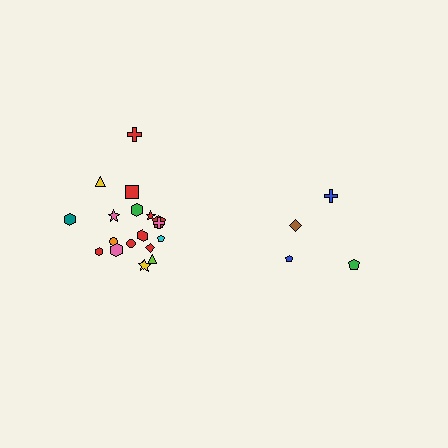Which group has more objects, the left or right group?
The left group.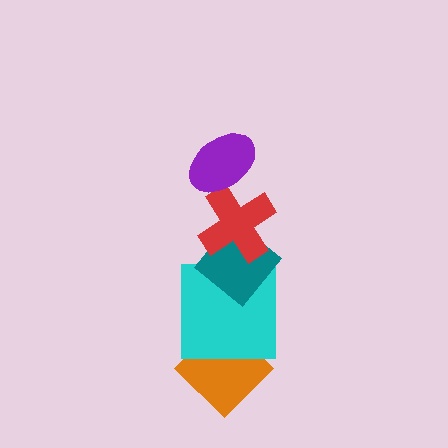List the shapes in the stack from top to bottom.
From top to bottom: the purple ellipse, the red cross, the teal diamond, the cyan square, the orange diamond.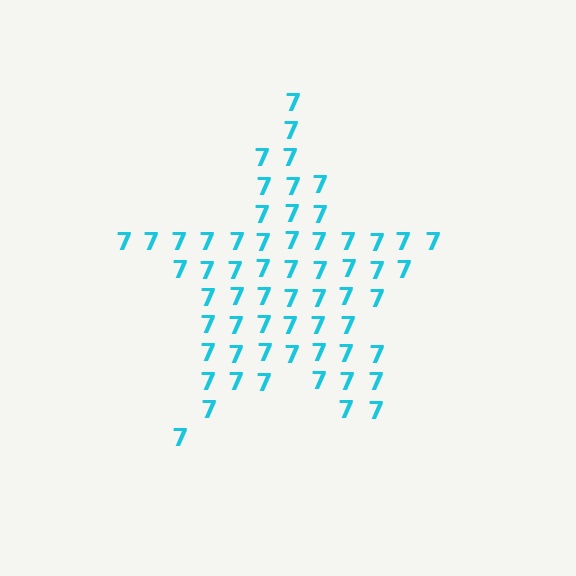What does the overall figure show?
The overall figure shows a star.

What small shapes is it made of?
It is made of small digit 7's.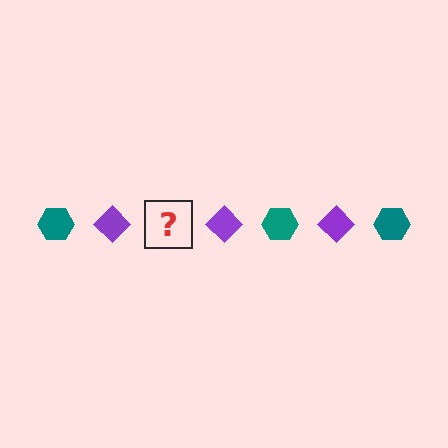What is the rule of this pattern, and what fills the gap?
The rule is that the pattern alternates between teal hexagon and purple diamond. The gap should be filled with a teal hexagon.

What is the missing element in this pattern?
The missing element is a teal hexagon.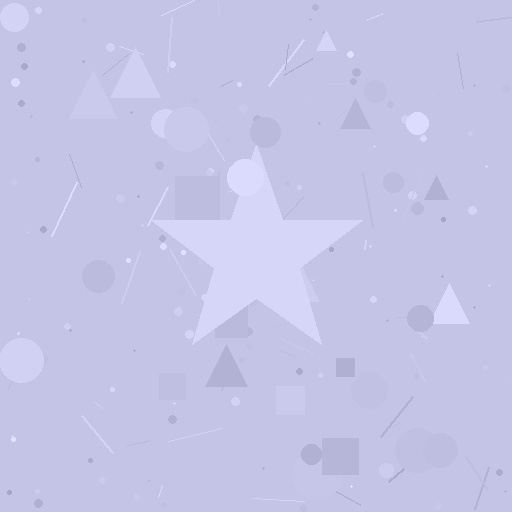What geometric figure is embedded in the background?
A star is embedded in the background.